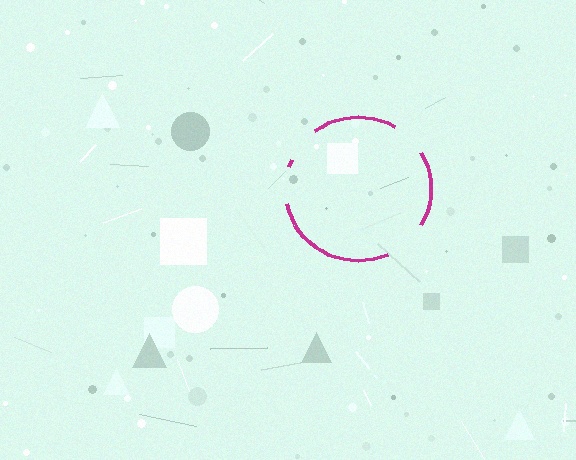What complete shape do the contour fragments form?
The contour fragments form a circle.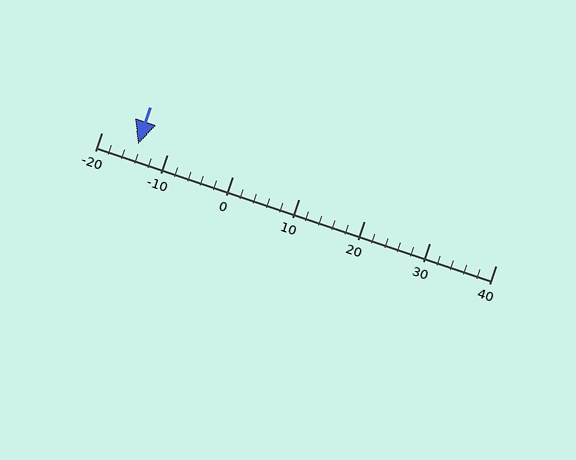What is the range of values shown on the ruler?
The ruler shows values from -20 to 40.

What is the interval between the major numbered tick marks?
The major tick marks are spaced 10 units apart.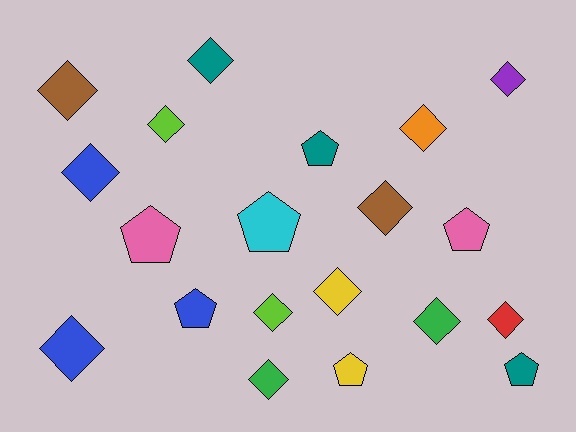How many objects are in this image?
There are 20 objects.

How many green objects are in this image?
There are 2 green objects.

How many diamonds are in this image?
There are 13 diamonds.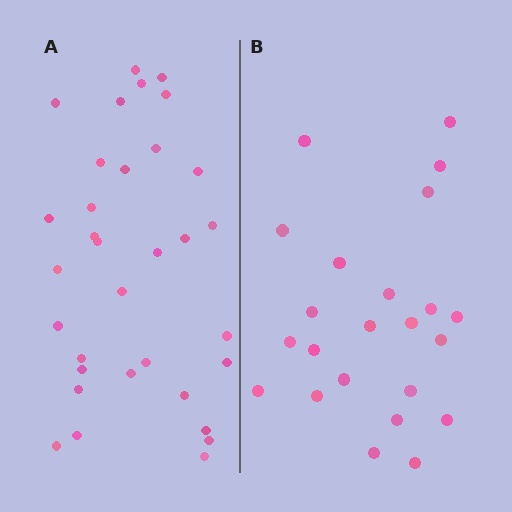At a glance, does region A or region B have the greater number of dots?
Region A (the left region) has more dots.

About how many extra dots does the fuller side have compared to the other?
Region A has roughly 10 or so more dots than region B.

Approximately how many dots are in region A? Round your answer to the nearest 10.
About 30 dots. (The exact count is 33, which rounds to 30.)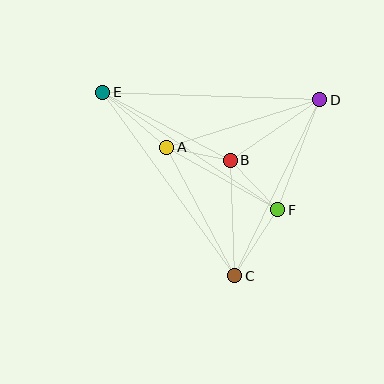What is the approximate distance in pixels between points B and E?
The distance between B and E is approximately 145 pixels.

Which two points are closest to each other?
Points A and B are closest to each other.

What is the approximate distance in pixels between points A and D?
The distance between A and D is approximately 160 pixels.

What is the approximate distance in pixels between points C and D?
The distance between C and D is approximately 195 pixels.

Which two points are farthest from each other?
Points C and E are farthest from each other.